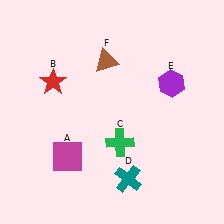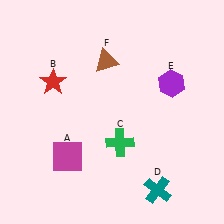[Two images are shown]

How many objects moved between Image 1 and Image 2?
1 object moved between the two images.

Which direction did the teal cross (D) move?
The teal cross (D) moved right.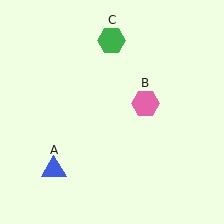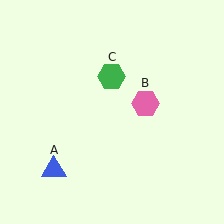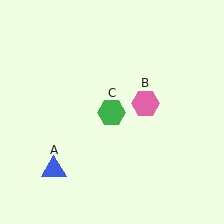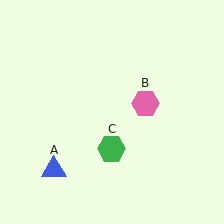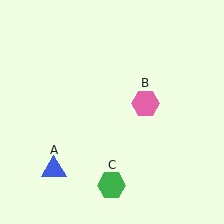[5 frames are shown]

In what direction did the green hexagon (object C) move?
The green hexagon (object C) moved down.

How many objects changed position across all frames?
1 object changed position: green hexagon (object C).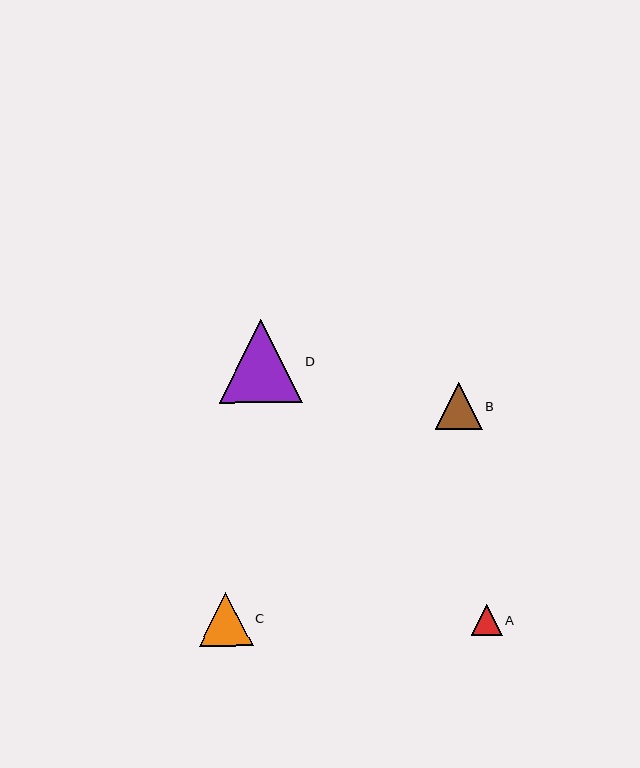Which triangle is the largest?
Triangle D is the largest with a size of approximately 83 pixels.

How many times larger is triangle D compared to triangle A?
Triangle D is approximately 2.7 times the size of triangle A.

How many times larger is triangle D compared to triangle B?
Triangle D is approximately 1.8 times the size of triangle B.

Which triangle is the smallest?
Triangle A is the smallest with a size of approximately 31 pixels.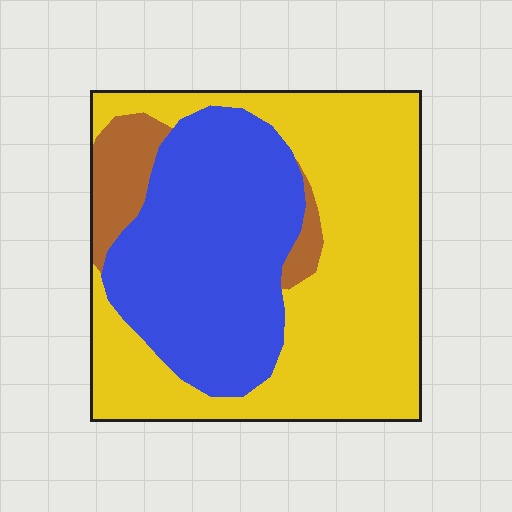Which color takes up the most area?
Yellow, at roughly 55%.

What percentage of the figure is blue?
Blue covers 37% of the figure.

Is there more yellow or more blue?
Yellow.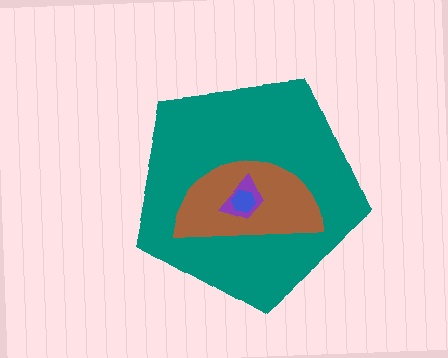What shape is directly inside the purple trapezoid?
The blue hexagon.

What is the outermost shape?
The teal pentagon.